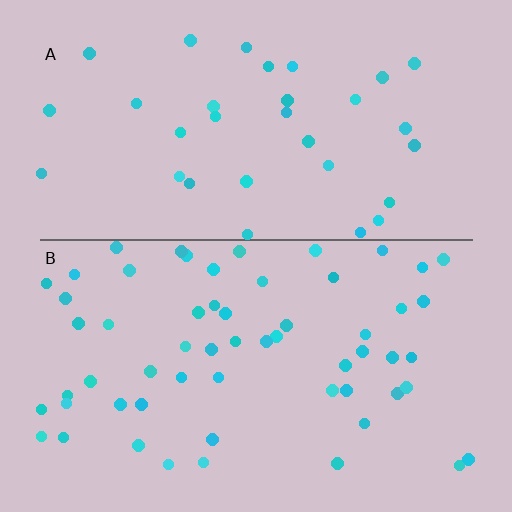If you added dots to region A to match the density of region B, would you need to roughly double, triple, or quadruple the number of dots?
Approximately double.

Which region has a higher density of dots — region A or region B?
B (the bottom).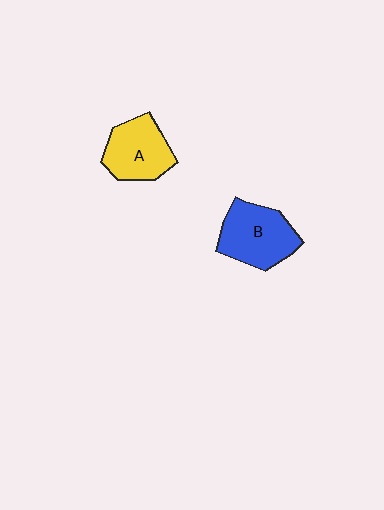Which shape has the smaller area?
Shape A (yellow).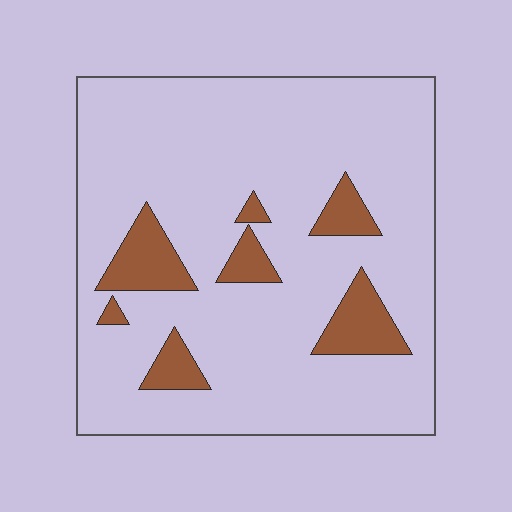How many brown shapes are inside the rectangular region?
7.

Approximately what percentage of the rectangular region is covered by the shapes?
Approximately 15%.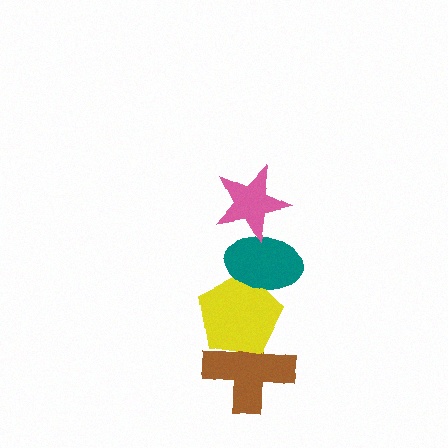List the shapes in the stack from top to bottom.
From top to bottom: the pink star, the teal ellipse, the yellow pentagon, the brown cross.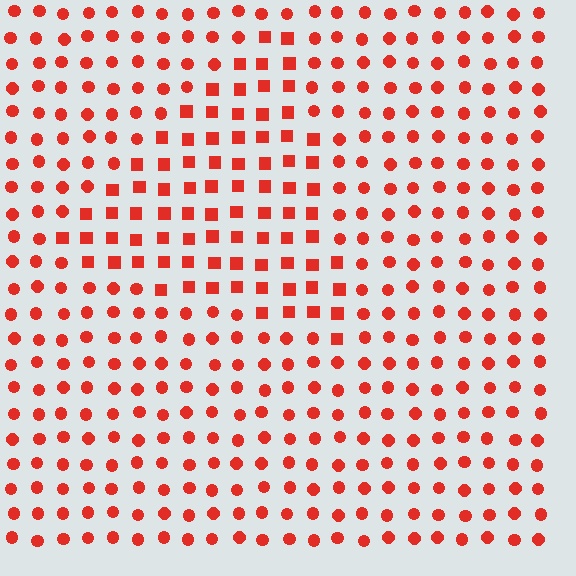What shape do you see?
I see a triangle.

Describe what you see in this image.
The image is filled with small red elements arranged in a uniform grid. A triangle-shaped region contains squares, while the surrounding area contains circles. The boundary is defined purely by the change in element shape.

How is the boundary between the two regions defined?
The boundary is defined by a change in element shape: squares inside vs. circles outside. All elements share the same color and spacing.